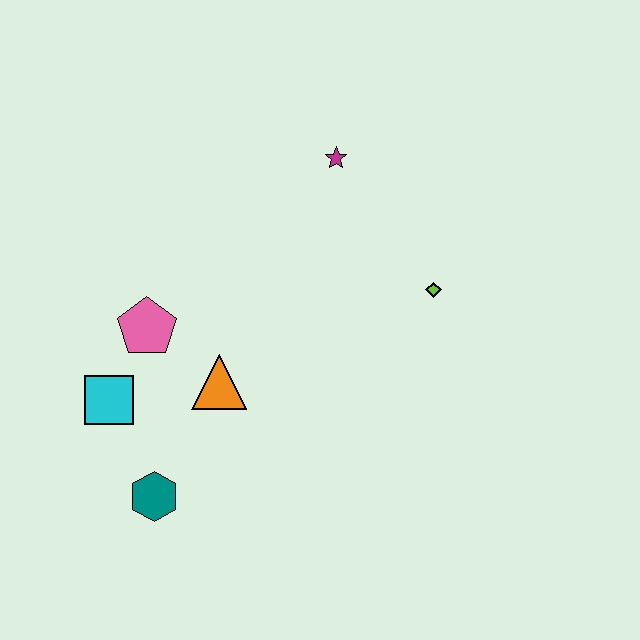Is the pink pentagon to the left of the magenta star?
Yes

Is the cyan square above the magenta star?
No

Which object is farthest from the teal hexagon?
The magenta star is farthest from the teal hexagon.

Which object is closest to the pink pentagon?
The cyan square is closest to the pink pentagon.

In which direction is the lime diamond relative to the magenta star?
The lime diamond is below the magenta star.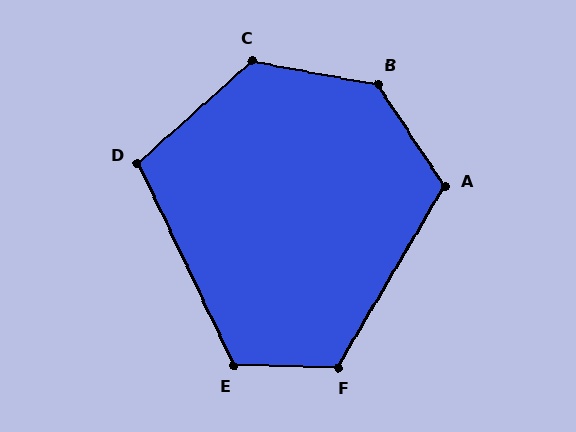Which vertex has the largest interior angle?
B, at approximately 134 degrees.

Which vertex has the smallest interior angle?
D, at approximately 106 degrees.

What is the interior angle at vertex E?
Approximately 116 degrees (obtuse).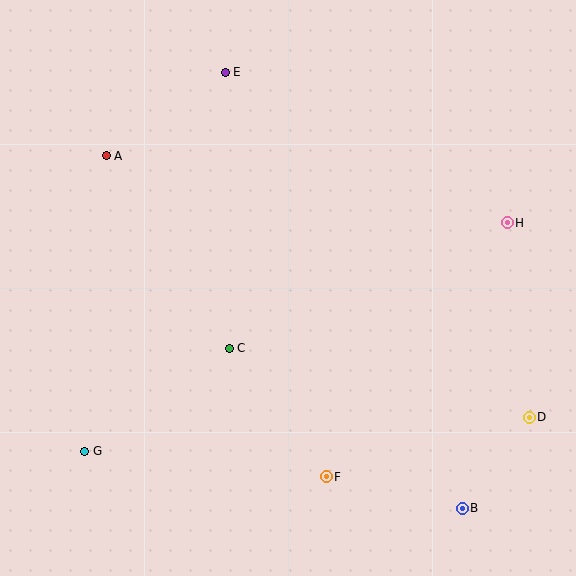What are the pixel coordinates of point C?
Point C is at (229, 348).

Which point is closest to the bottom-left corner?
Point G is closest to the bottom-left corner.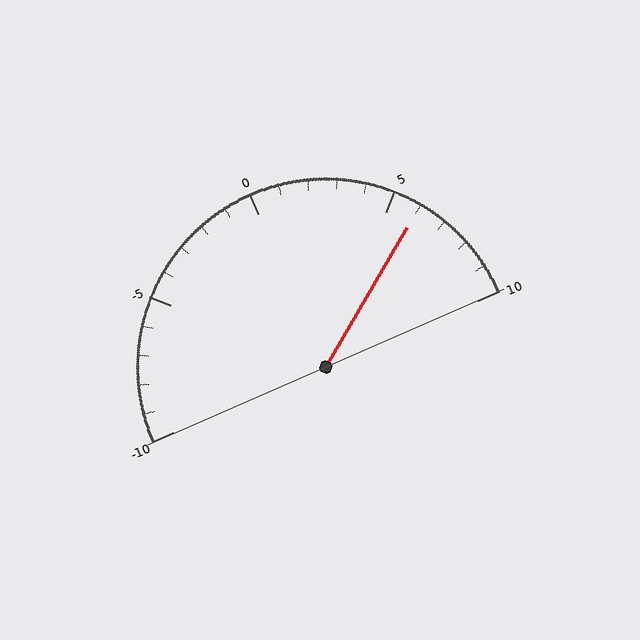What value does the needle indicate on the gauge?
The needle indicates approximately 6.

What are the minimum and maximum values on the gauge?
The gauge ranges from -10 to 10.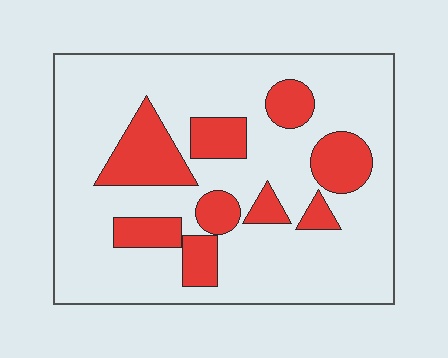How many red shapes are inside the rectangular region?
9.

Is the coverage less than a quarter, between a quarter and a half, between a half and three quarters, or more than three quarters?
Less than a quarter.